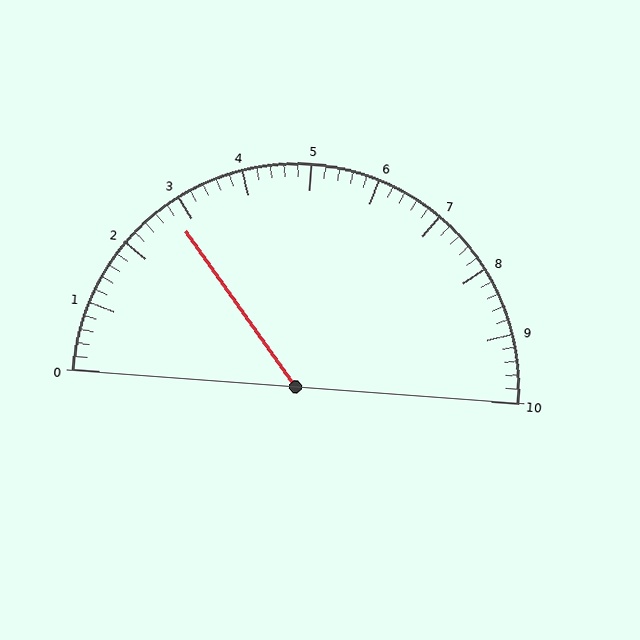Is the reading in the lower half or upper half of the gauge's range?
The reading is in the lower half of the range (0 to 10).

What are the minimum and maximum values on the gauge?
The gauge ranges from 0 to 10.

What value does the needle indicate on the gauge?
The needle indicates approximately 2.8.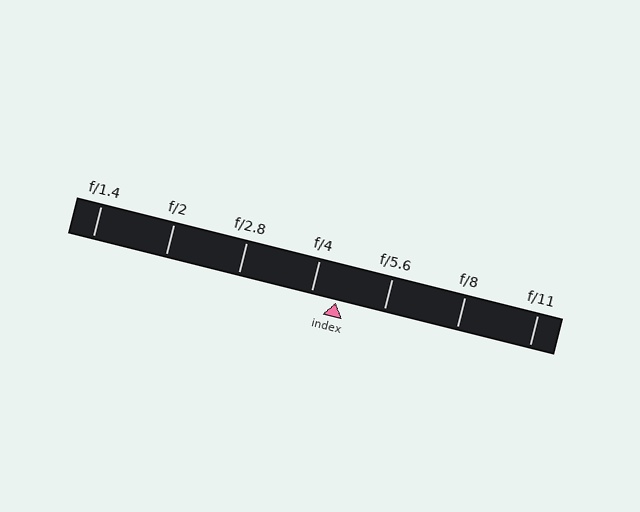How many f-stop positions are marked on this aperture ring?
There are 7 f-stop positions marked.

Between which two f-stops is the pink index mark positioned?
The index mark is between f/4 and f/5.6.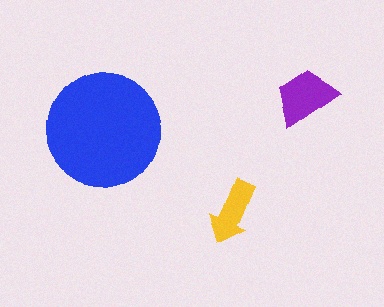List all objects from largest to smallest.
The blue circle, the purple trapezoid, the yellow arrow.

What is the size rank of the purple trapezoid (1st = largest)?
2nd.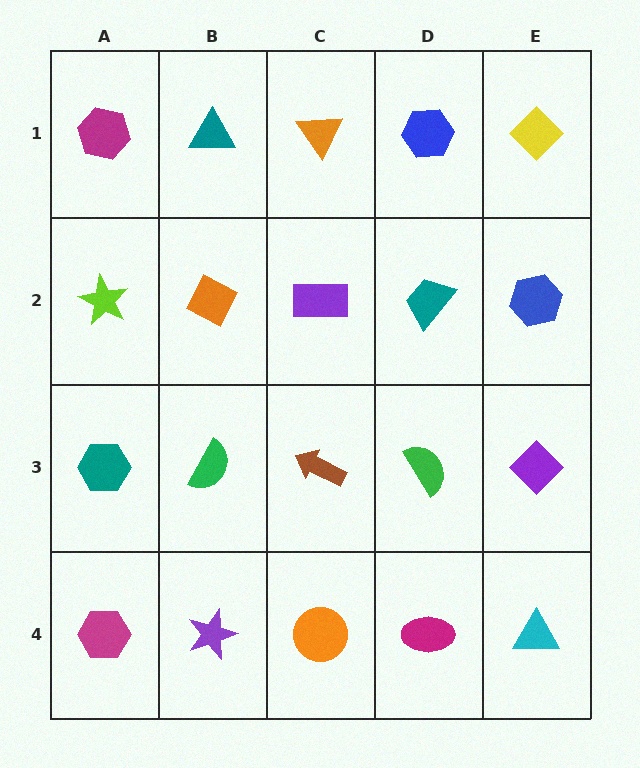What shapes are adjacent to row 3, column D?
A teal trapezoid (row 2, column D), a magenta ellipse (row 4, column D), a brown arrow (row 3, column C), a purple diamond (row 3, column E).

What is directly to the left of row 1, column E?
A blue hexagon.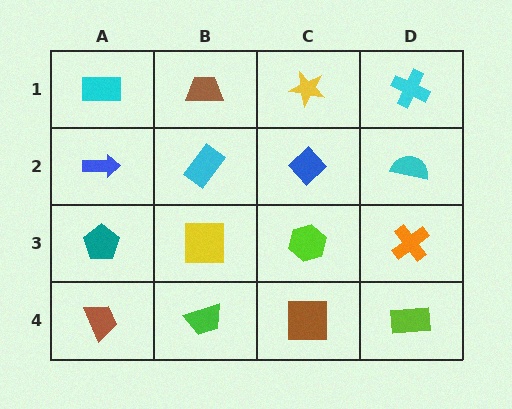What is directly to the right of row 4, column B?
A brown square.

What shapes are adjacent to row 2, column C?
A yellow star (row 1, column C), a lime hexagon (row 3, column C), a cyan rectangle (row 2, column B), a cyan semicircle (row 2, column D).